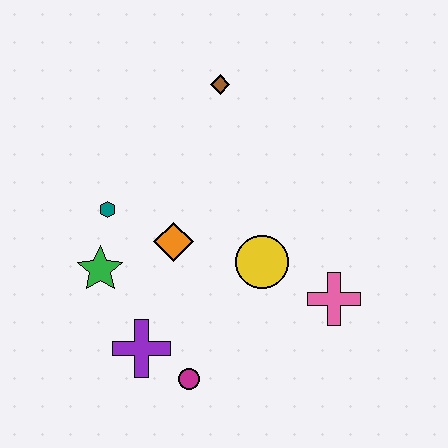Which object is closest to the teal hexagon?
The green star is closest to the teal hexagon.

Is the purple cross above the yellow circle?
No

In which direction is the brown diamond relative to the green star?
The brown diamond is above the green star.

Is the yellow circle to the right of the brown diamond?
Yes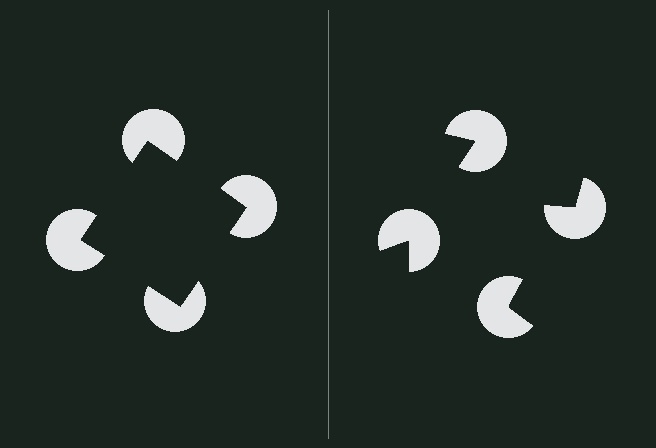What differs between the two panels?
The pac-man discs are positioned identically on both sides; only the wedge orientations differ. On the left they align to a square; on the right they are misaligned.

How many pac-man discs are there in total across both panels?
8 — 4 on each side.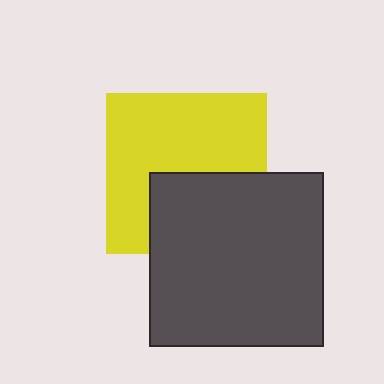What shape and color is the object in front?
The object in front is a dark gray square.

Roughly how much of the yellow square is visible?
About half of it is visible (roughly 63%).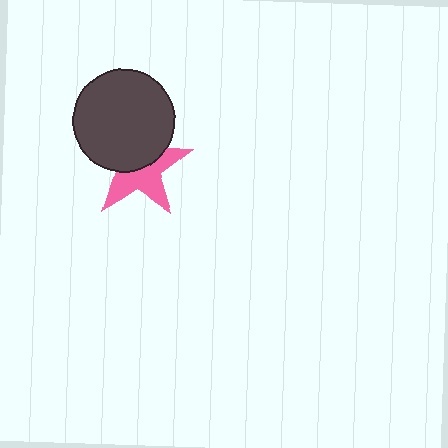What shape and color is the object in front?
The object in front is a dark gray circle.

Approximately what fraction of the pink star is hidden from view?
Roughly 49% of the pink star is hidden behind the dark gray circle.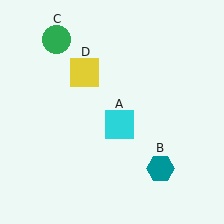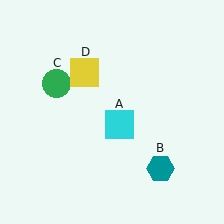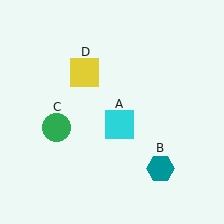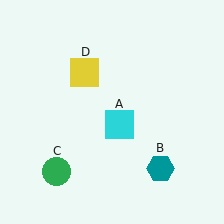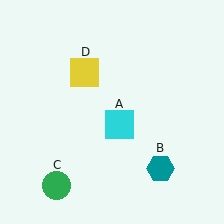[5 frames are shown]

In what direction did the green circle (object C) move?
The green circle (object C) moved down.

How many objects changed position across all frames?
1 object changed position: green circle (object C).